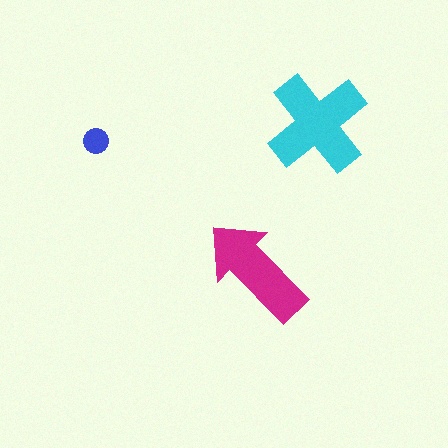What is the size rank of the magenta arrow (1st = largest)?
2nd.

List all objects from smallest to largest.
The blue circle, the magenta arrow, the cyan cross.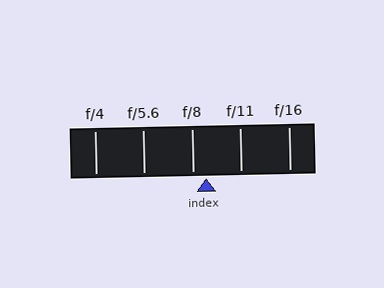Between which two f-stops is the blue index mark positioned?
The index mark is between f/8 and f/11.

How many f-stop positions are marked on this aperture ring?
There are 5 f-stop positions marked.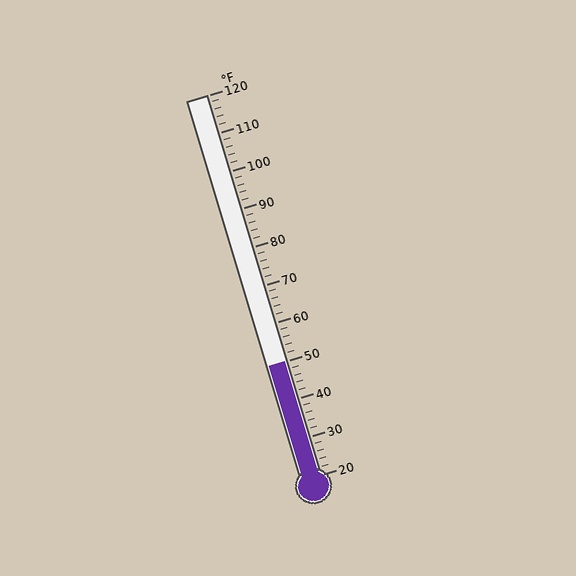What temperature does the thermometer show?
The thermometer shows approximately 50°F.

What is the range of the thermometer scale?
The thermometer scale ranges from 20°F to 120°F.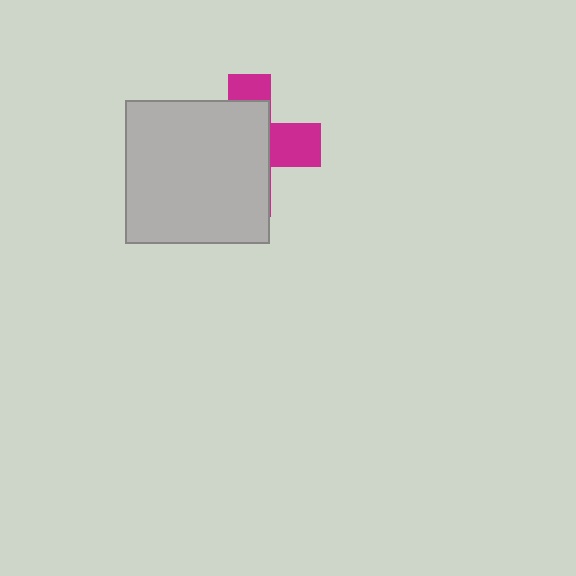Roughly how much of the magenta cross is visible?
A small part of it is visible (roughly 33%).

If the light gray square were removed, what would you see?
You would see the complete magenta cross.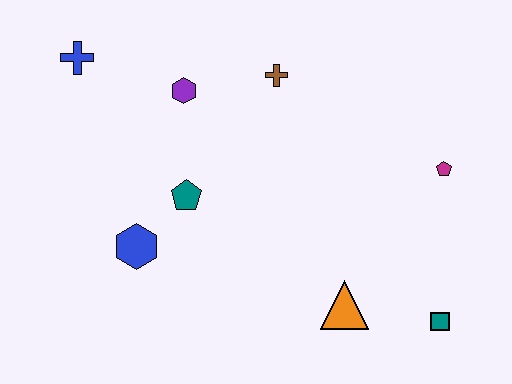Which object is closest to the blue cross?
The purple hexagon is closest to the blue cross.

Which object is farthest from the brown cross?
The teal square is farthest from the brown cross.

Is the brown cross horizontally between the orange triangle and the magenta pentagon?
No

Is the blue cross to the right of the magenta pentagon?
No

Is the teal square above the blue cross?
No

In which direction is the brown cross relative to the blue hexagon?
The brown cross is above the blue hexagon.